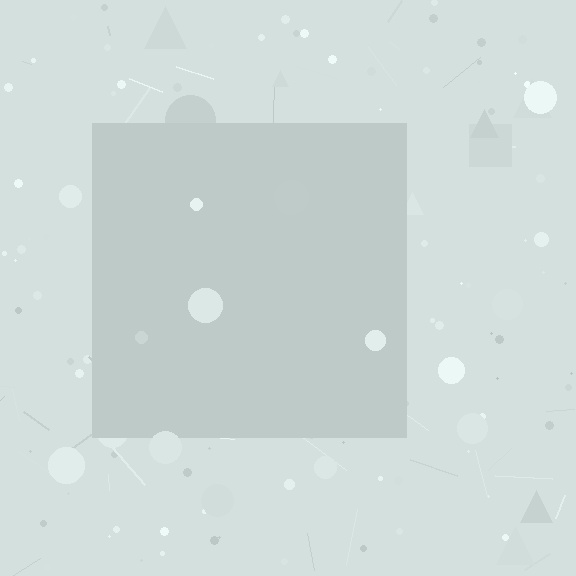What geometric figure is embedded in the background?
A square is embedded in the background.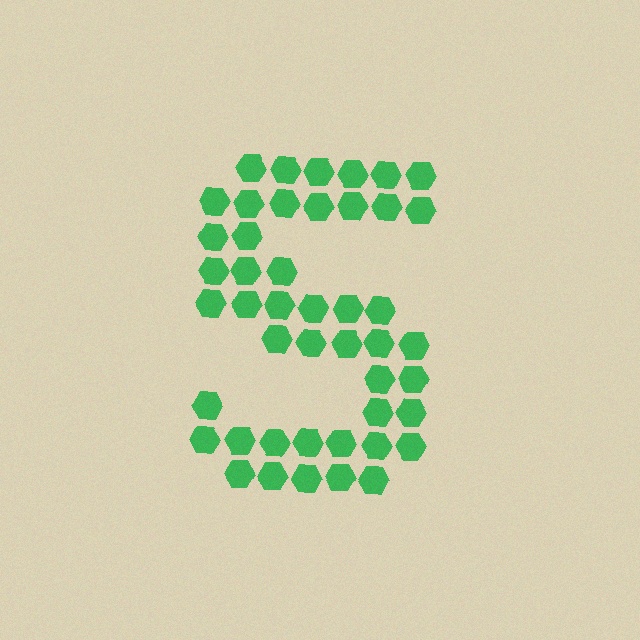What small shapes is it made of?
It is made of small hexagons.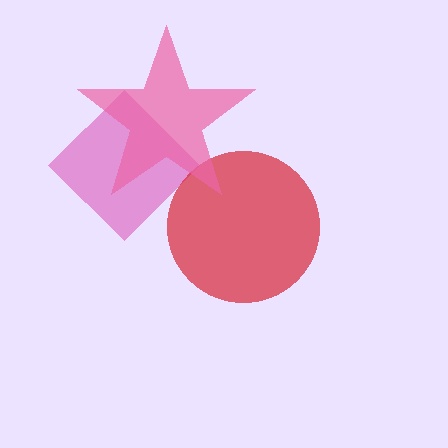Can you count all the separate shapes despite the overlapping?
Yes, there are 3 separate shapes.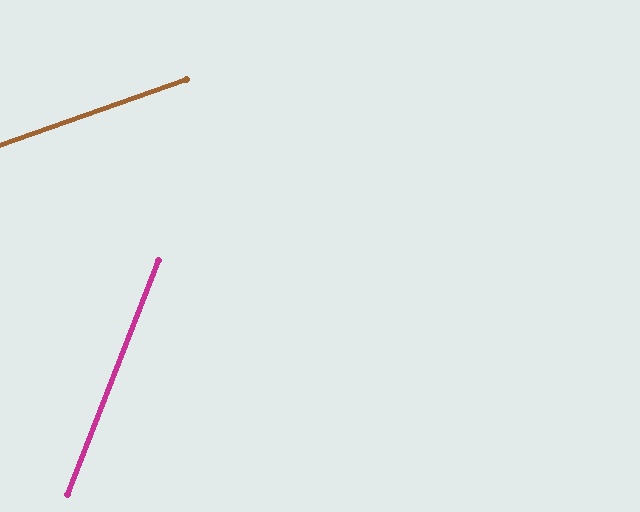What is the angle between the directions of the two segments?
Approximately 50 degrees.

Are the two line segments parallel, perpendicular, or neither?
Neither parallel nor perpendicular — they differ by about 50°.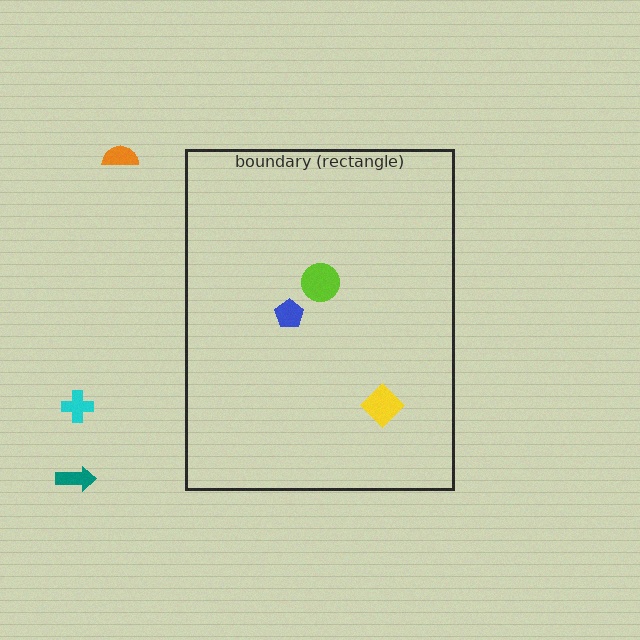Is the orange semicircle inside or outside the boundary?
Outside.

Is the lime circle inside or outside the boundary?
Inside.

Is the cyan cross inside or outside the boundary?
Outside.